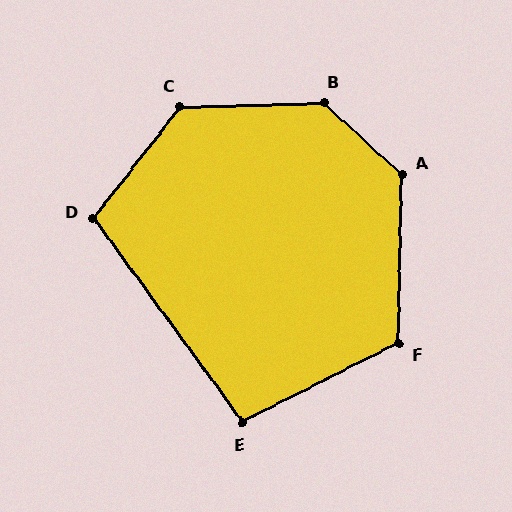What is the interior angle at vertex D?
Approximately 106 degrees (obtuse).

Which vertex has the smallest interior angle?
E, at approximately 99 degrees.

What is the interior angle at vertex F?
Approximately 118 degrees (obtuse).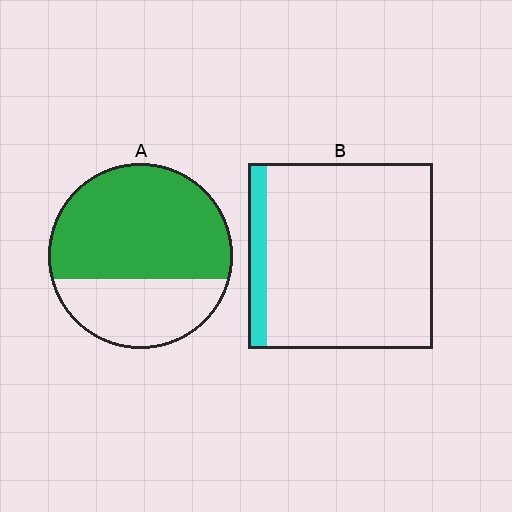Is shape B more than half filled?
No.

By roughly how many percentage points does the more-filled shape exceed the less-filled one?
By roughly 55 percentage points (A over B).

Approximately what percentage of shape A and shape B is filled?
A is approximately 65% and B is approximately 10%.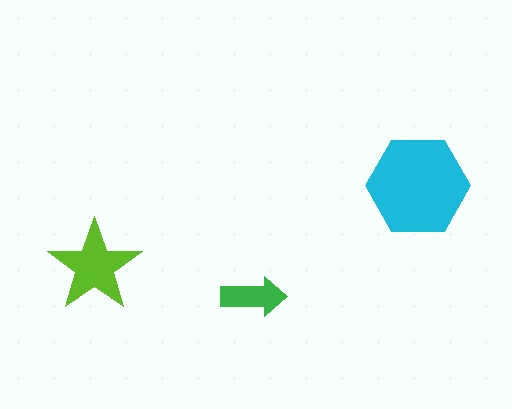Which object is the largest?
The cyan hexagon.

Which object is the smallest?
The green arrow.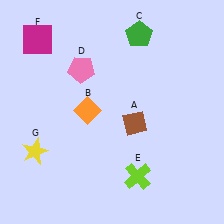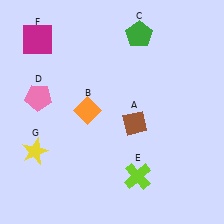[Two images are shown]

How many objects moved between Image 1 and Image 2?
1 object moved between the two images.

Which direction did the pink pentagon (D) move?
The pink pentagon (D) moved left.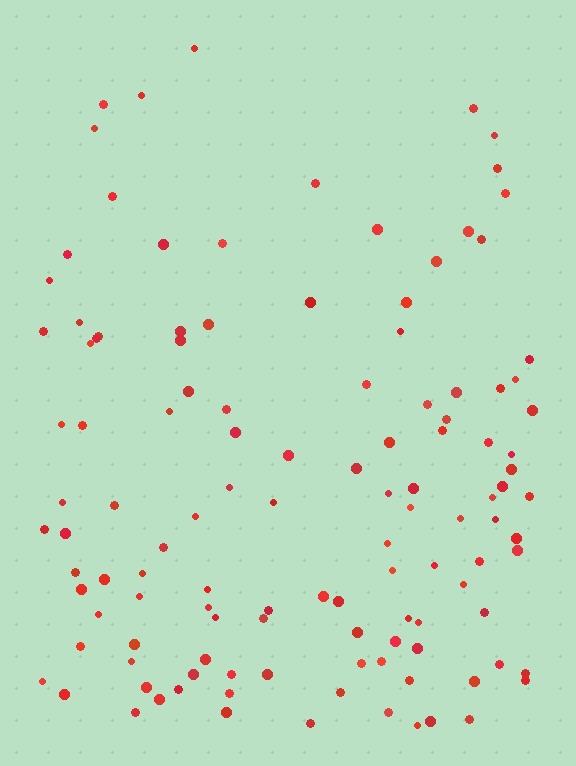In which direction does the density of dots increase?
From top to bottom, with the bottom side densest.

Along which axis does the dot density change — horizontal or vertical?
Vertical.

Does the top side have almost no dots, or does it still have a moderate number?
Still a moderate number, just noticeably fewer than the bottom.